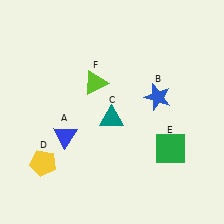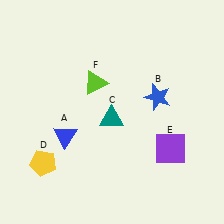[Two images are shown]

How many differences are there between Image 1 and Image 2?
There is 1 difference between the two images.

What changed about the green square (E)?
In Image 1, E is green. In Image 2, it changed to purple.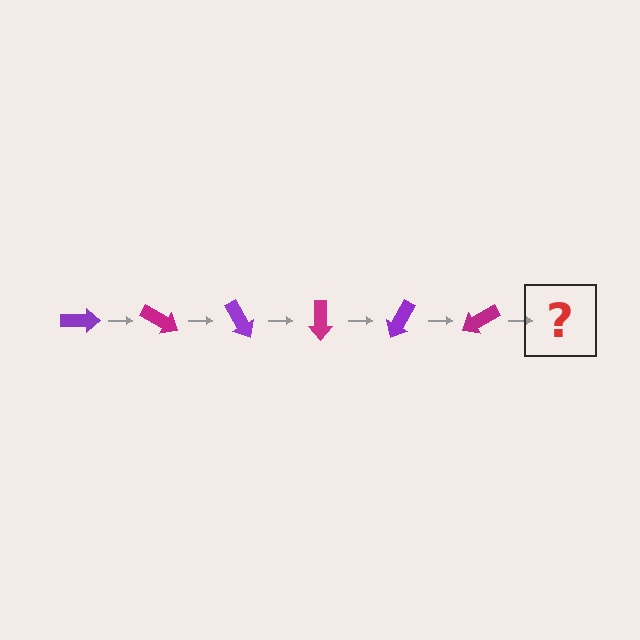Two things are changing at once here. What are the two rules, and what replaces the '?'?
The two rules are that it rotates 30 degrees each step and the color cycles through purple and magenta. The '?' should be a purple arrow, rotated 180 degrees from the start.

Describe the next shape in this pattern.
It should be a purple arrow, rotated 180 degrees from the start.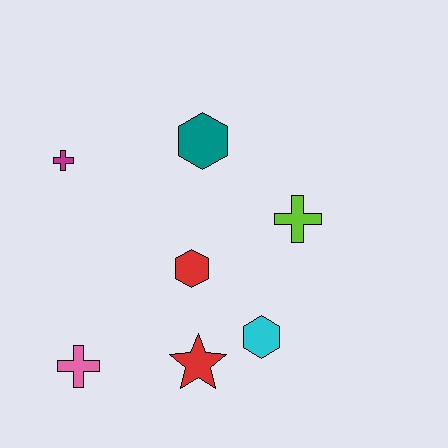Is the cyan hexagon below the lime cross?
Yes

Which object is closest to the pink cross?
The red star is closest to the pink cross.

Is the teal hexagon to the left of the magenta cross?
No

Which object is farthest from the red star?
The magenta cross is farthest from the red star.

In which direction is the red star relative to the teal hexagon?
The red star is below the teal hexagon.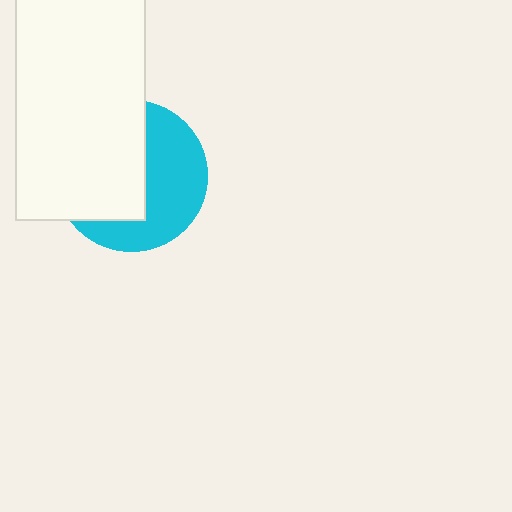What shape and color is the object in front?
The object in front is a white rectangle.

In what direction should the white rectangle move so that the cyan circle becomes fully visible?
The white rectangle should move left. That is the shortest direction to clear the overlap and leave the cyan circle fully visible.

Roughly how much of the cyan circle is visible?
About half of it is visible (roughly 48%).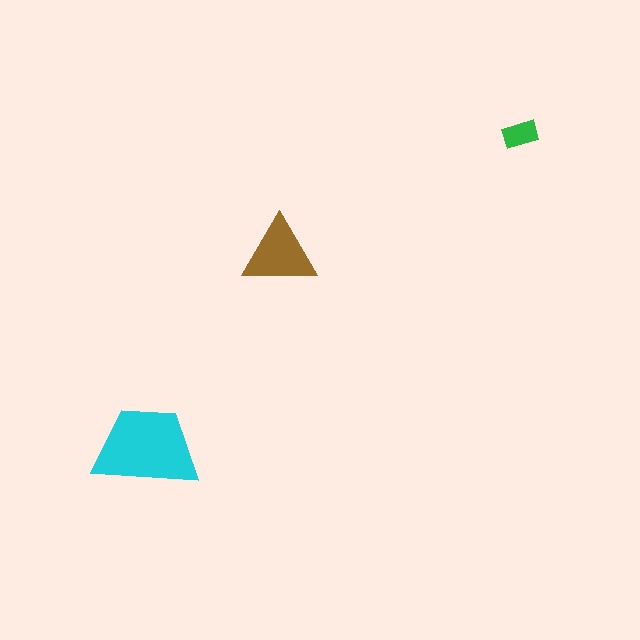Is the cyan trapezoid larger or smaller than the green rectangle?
Larger.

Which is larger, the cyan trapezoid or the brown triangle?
The cyan trapezoid.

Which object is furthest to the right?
The green rectangle is rightmost.